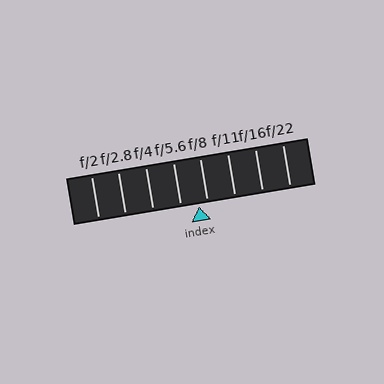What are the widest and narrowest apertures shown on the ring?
The widest aperture shown is f/2 and the narrowest is f/22.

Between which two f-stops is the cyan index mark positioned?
The index mark is between f/5.6 and f/8.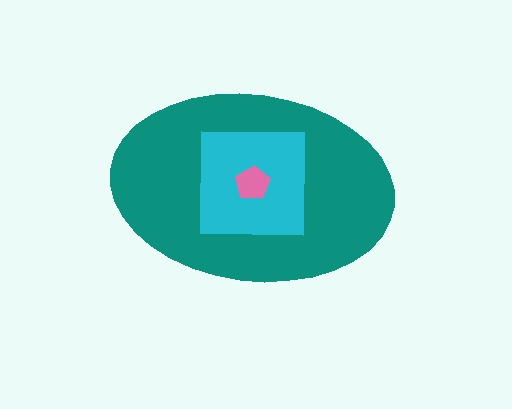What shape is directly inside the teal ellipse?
The cyan square.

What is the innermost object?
The pink pentagon.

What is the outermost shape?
The teal ellipse.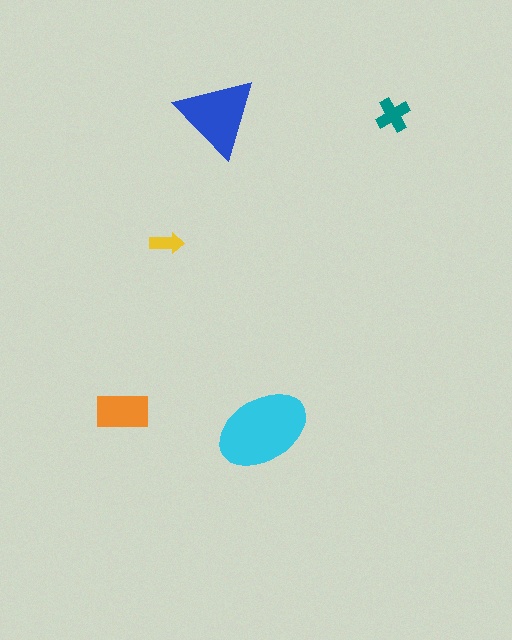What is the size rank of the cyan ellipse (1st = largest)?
1st.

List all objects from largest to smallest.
The cyan ellipse, the blue triangle, the orange rectangle, the teal cross, the yellow arrow.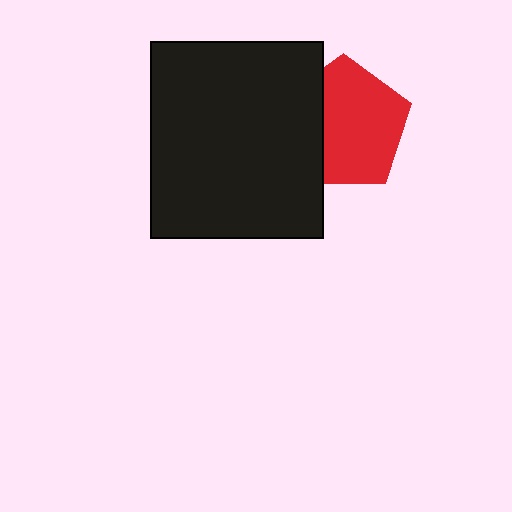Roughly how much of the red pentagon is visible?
Most of it is visible (roughly 70%).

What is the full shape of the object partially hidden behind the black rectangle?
The partially hidden object is a red pentagon.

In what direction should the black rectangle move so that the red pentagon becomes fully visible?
The black rectangle should move left. That is the shortest direction to clear the overlap and leave the red pentagon fully visible.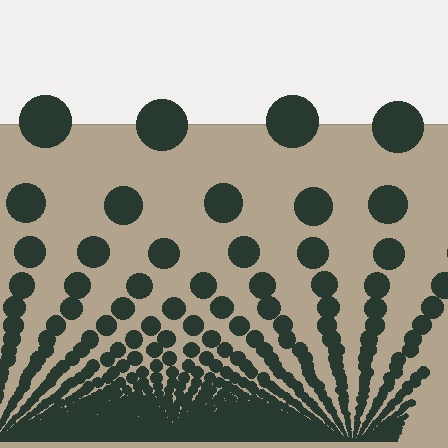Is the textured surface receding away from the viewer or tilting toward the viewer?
The surface appears to tilt toward the viewer. Texture elements get larger and sparser toward the top.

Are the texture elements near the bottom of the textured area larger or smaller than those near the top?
Smaller. The gradient is inverted — elements near the bottom are smaller and denser.